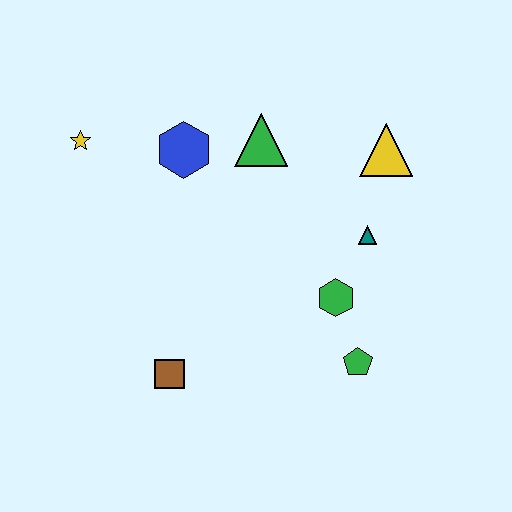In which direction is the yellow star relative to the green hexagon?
The yellow star is to the left of the green hexagon.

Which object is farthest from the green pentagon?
The yellow star is farthest from the green pentagon.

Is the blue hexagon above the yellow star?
No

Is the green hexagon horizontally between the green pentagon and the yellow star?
Yes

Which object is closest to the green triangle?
The blue hexagon is closest to the green triangle.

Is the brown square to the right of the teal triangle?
No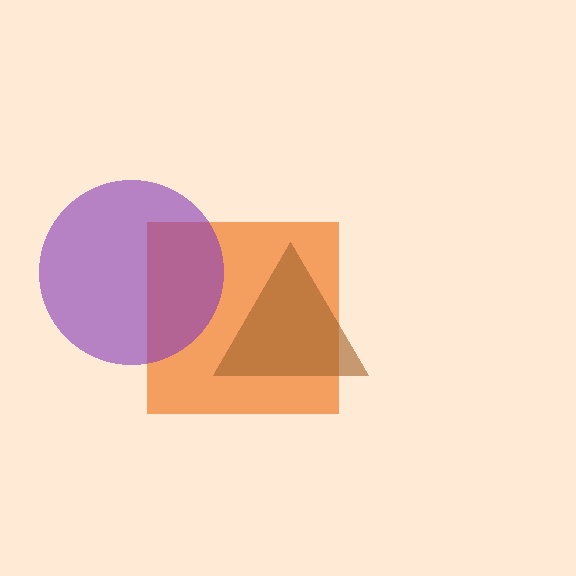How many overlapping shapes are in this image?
There are 3 overlapping shapes in the image.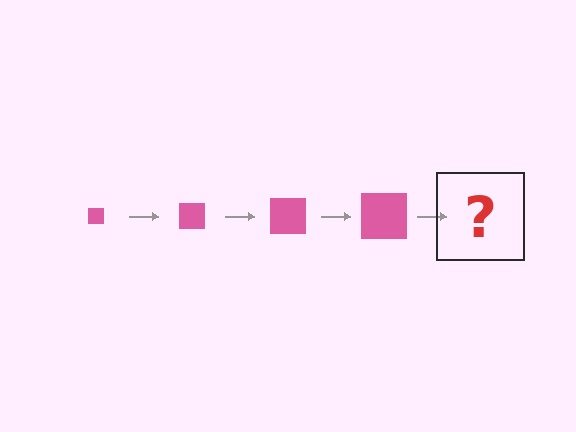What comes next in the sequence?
The next element should be a pink square, larger than the previous one.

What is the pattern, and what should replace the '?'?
The pattern is that the square gets progressively larger each step. The '?' should be a pink square, larger than the previous one.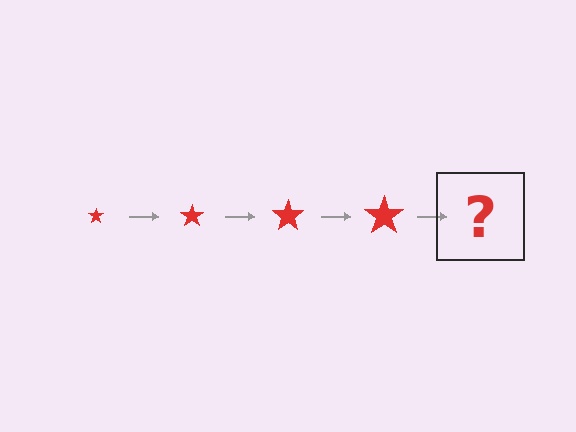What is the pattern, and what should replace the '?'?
The pattern is that the star gets progressively larger each step. The '?' should be a red star, larger than the previous one.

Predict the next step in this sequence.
The next step is a red star, larger than the previous one.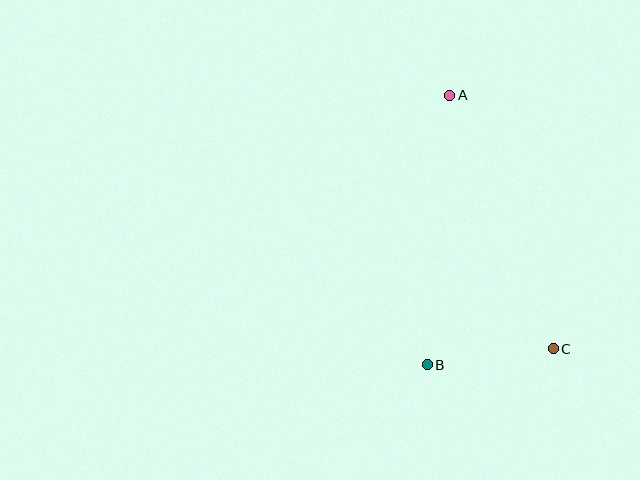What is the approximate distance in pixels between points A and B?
The distance between A and B is approximately 271 pixels.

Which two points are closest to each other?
Points B and C are closest to each other.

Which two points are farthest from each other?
Points A and C are farthest from each other.